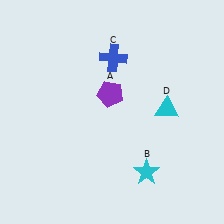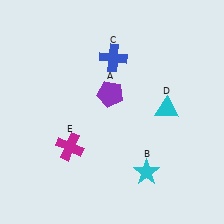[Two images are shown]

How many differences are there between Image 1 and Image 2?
There is 1 difference between the two images.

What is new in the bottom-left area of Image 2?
A magenta cross (E) was added in the bottom-left area of Image 2.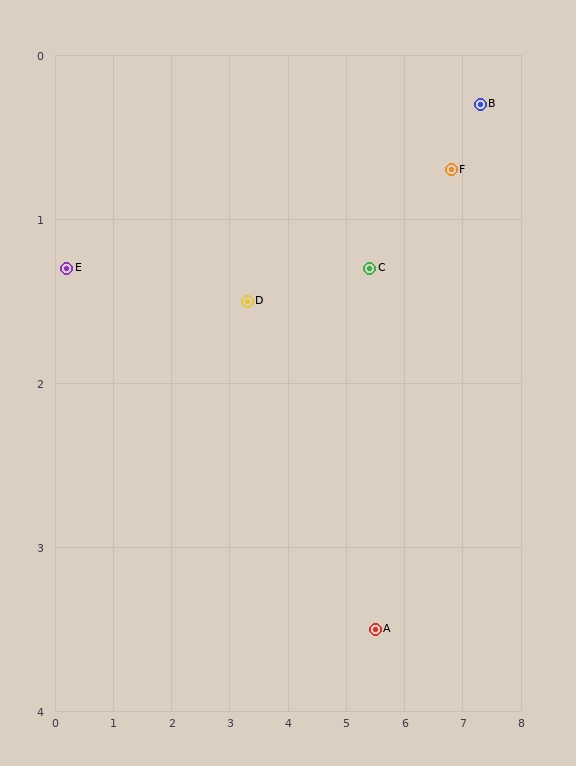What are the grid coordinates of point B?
Point B is at approximately (7.3, 0.3).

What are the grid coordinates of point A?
Point A is at approximately (5.5, 3.5).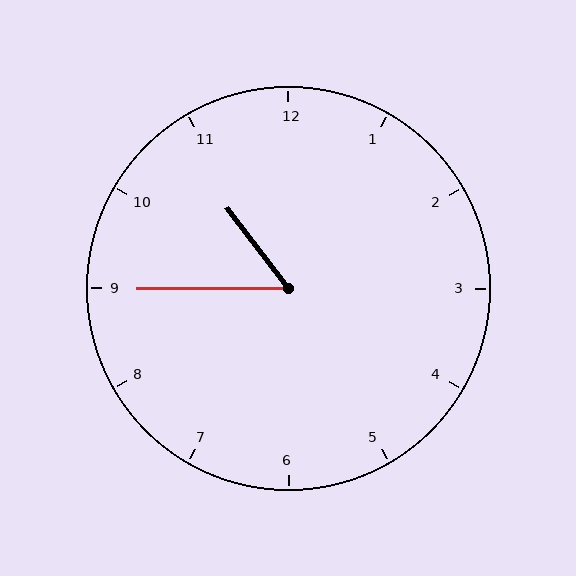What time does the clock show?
10:45.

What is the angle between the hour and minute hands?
Approximately 52 degrees.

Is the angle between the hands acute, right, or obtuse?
It is acute.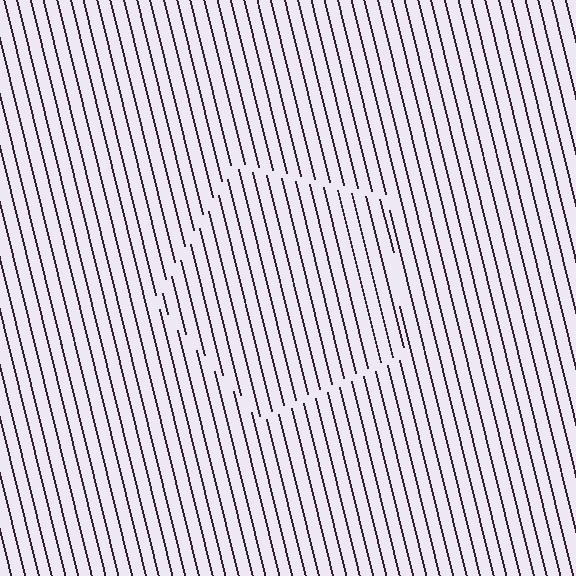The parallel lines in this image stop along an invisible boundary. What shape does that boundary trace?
An illusory pentagon. The interior of the shape contains the same grating, shifted by half a period — the contour is defined by the phase discontinuity where line-ends from the inner and outer gratings abut.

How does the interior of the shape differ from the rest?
The interior of the shape contains the same grating, shifted by half a period — the contour is defined by the phase discontinuity where line-ends from the inner and outer gratings abut.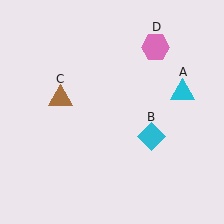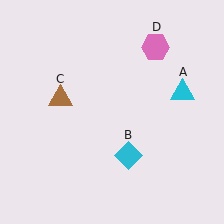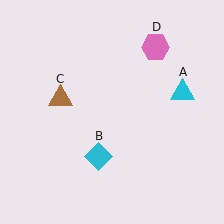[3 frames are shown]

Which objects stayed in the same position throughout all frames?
Cyan triangle (object A) and brown triangle (object C) and pink hexagon (object D) remained stationary.